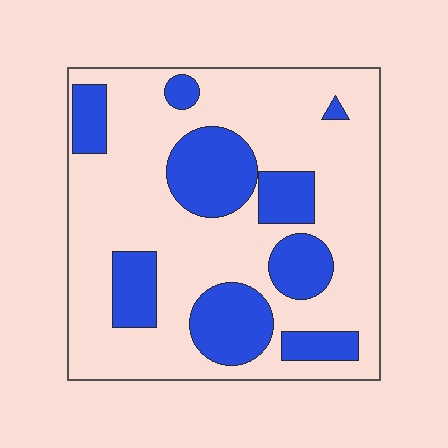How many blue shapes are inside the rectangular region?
9.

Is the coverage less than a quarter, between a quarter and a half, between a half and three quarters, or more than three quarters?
Between a quarter and a half.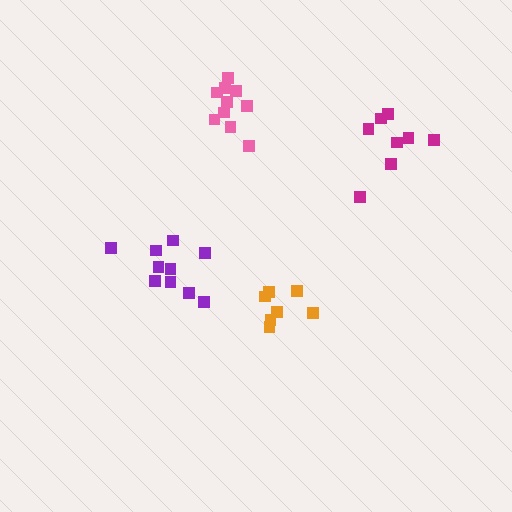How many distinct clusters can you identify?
There are 4 distinct clusters.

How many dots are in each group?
Group 1: 7 dots, Group 2: 8 dots, Group 3: 10 dots, Group 4: 10 dots (35 total).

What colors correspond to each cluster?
The clusters are colored: orange, magenta, purple, pink.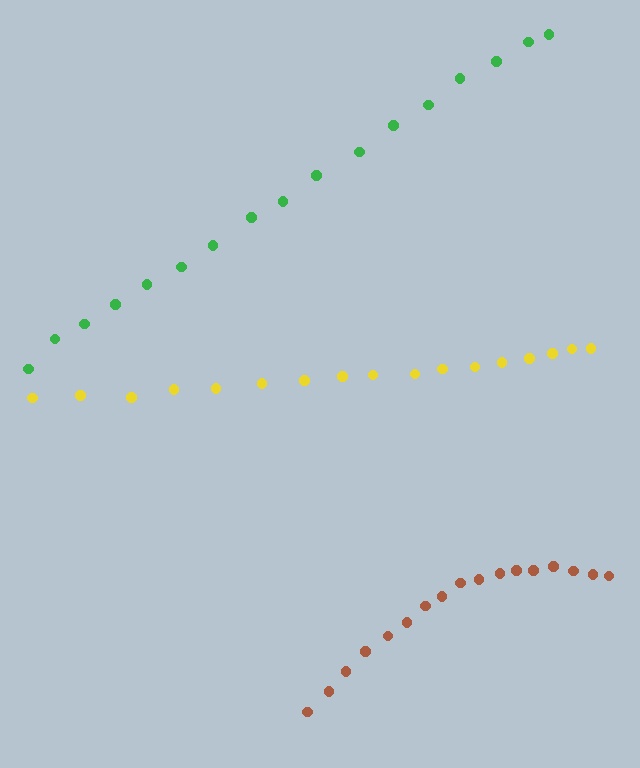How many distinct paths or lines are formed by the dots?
There are 3 distinct paths.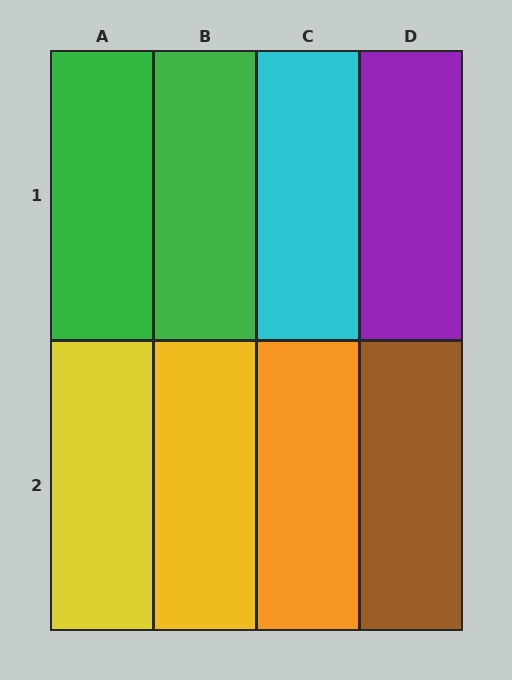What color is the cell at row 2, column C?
Orange.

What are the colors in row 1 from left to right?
Green, green, cyan, purple.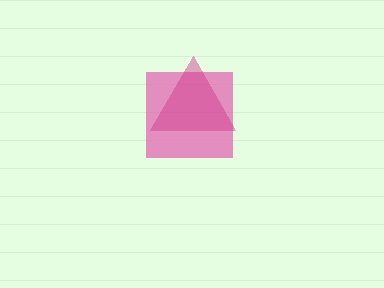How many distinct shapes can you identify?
There are 2 distinct shapes: a pink square, a magenta triangle.